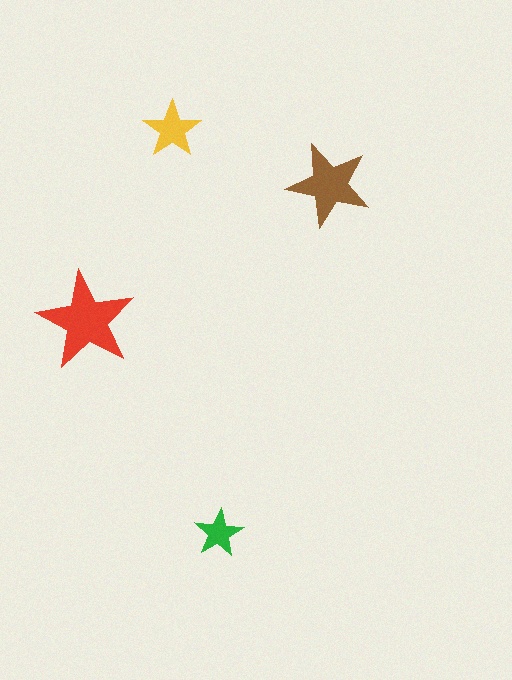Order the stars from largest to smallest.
the red one, the brown one, the yellow one, the green one.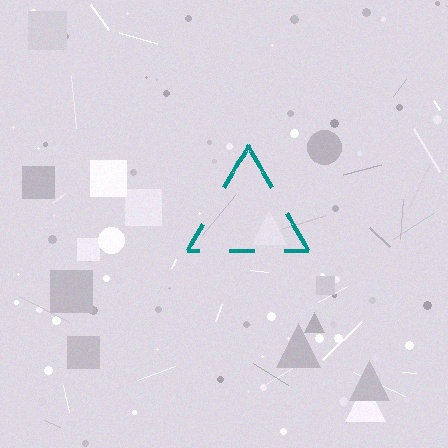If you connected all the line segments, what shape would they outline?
They would outline a triangle.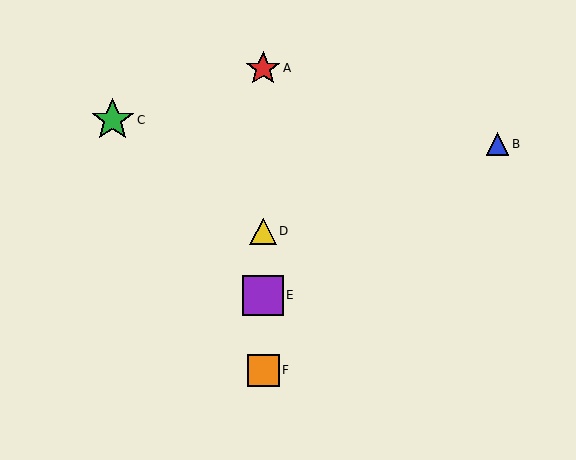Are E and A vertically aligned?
Yes, both are at x≈263.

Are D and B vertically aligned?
No, D is at x≈263 and B is at x≈498.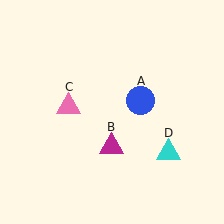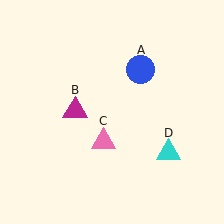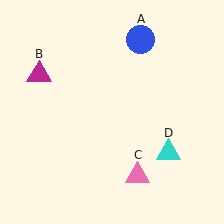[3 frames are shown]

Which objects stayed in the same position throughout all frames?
Cyan triangle (object D) remained stationary.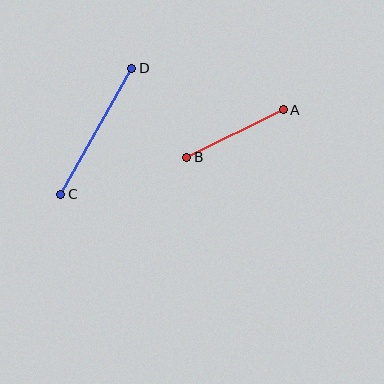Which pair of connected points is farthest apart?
Points C and D are farthest apart.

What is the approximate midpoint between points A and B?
The midpoint is at approximately (235, 133) pixels.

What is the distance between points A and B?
The distance is approximately 108 pixels.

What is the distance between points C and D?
The distance is approximately 145 pixels.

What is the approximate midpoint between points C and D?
The midpoint is at approximately (96, 131) pixels.